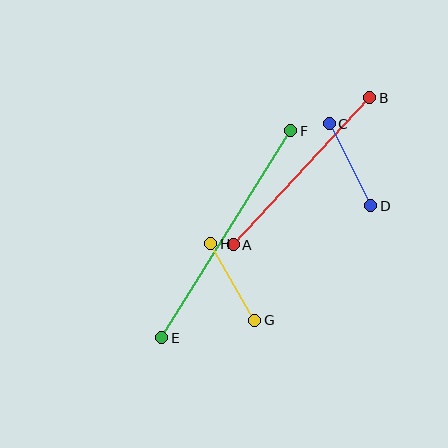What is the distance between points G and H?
The distance is approximately 89 pixels.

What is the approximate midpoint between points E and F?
The midpoint is at approximately (226, 234) pixels.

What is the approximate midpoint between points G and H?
The midpoint is at approximately (233, 282) pixels.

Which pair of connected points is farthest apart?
Points E and F are farthest apart.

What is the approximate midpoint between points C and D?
The midpoint is at approximately (350, 165) pixels.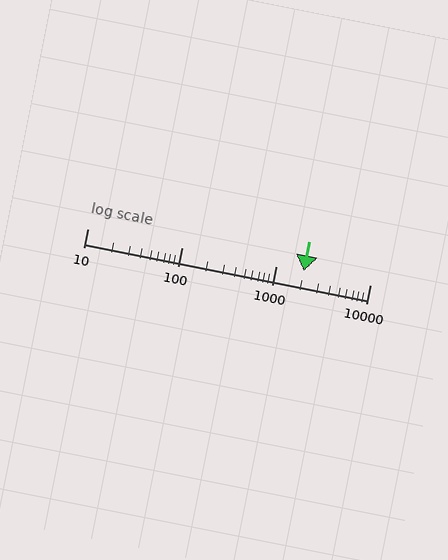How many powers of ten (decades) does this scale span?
The scale spans 3 decades, from 10 to 10000.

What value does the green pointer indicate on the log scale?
The pointer indicates approximately 2000.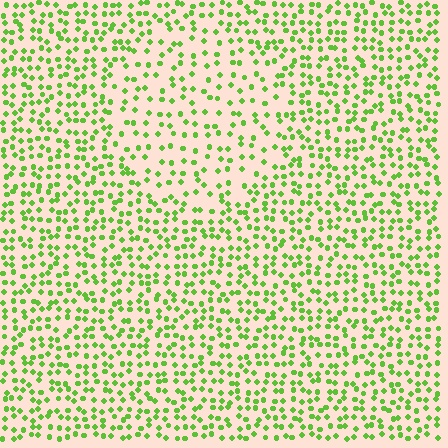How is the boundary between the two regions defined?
The boundary is defined by a change in element density (approximately 1.7x ratio). All elements are the same color, size, and shape.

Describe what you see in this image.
The image contains small lime elements arranged at two different densities. A circle-shaped region is visible where the elements are less densely packed than the surrounding area.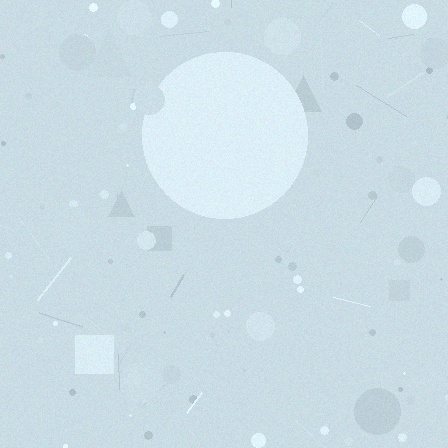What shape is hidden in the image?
A circle is hidden in the image.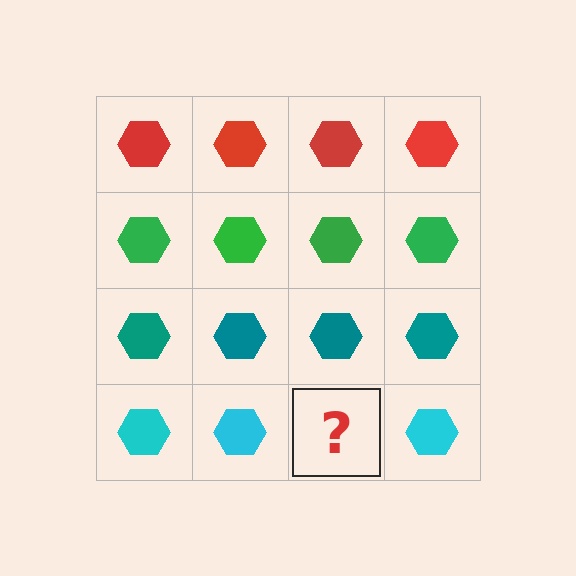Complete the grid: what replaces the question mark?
The question mark should be replaced with a cyan hexagon.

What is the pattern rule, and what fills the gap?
The rule is that each row has a consistent color. The gap should be filled with a cyan hexagon.